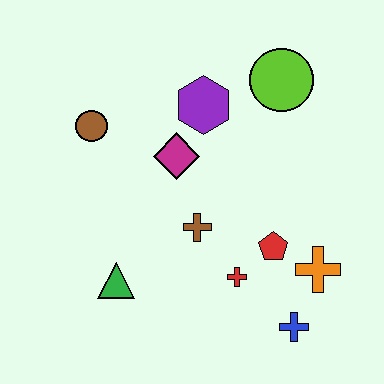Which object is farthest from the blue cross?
The brown circle is farthest from the blue cross.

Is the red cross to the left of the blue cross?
Yes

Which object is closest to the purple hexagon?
The magenta diamond is closest to the purple hexagon.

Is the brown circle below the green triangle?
No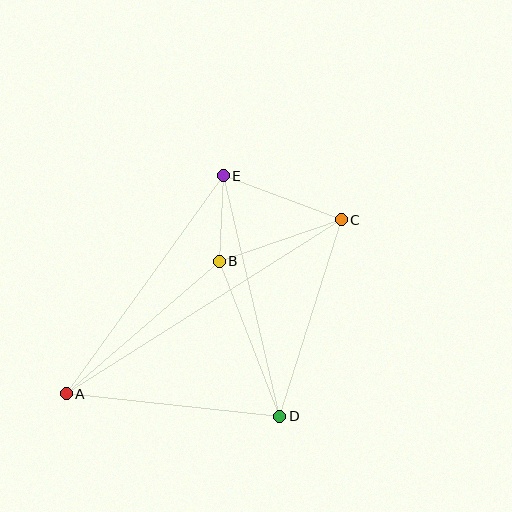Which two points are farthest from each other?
Points A and C are farthest from each other.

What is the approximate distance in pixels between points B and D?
The distance between B and D is approximately 166 pixels.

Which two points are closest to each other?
Points B and E are closest to each other.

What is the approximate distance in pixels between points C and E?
The distance between C and E is approximately 126 pixels.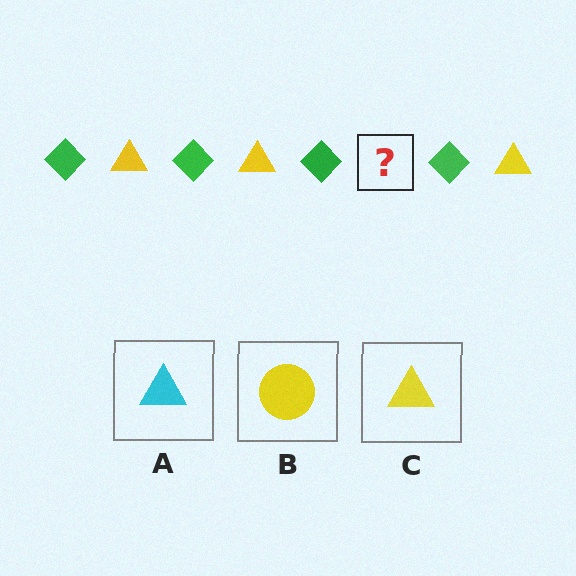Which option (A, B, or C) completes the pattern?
C.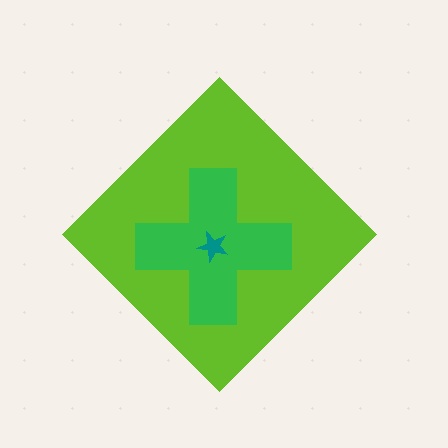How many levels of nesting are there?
3.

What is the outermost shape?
The lime diamond.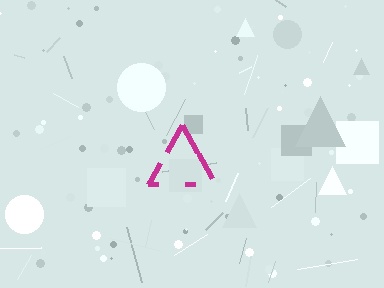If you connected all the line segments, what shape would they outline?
They would outline a triangle.